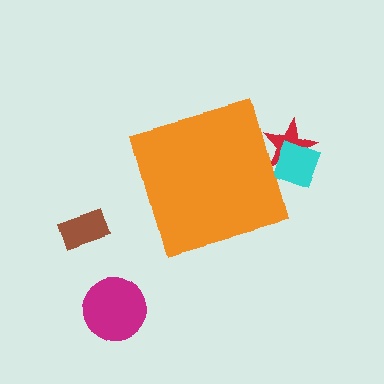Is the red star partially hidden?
Yes, the red star is partially hidden behind the orange diamond.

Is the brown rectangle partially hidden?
No, the brown rectangle is fully visible.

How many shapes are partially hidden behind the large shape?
2 shapes are partially hidden.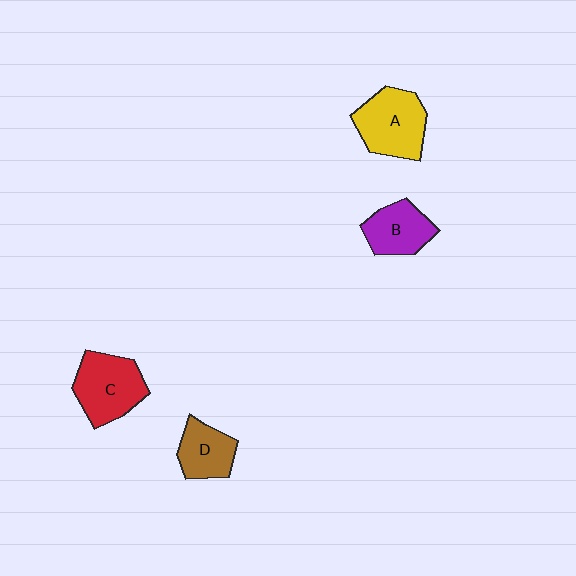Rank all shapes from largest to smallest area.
From largest to smallest: A (yellow), C (red), B (purple), D (brown).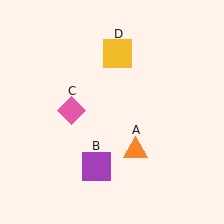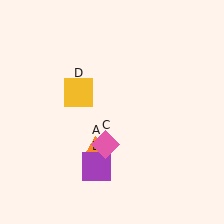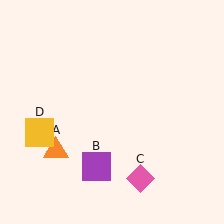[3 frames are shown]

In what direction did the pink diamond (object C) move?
The pink diamond (object C) moved down and to the right.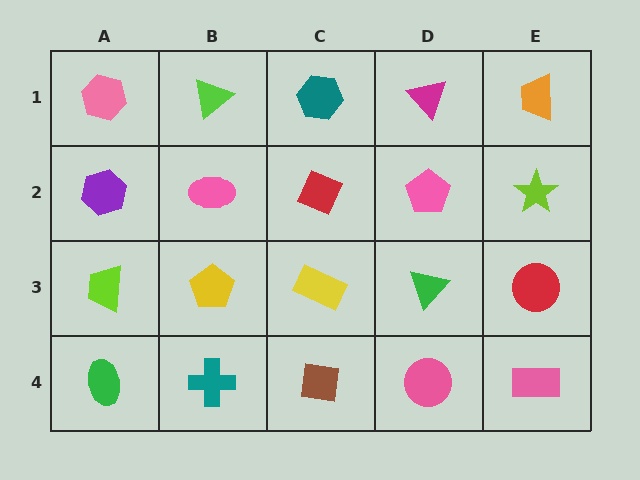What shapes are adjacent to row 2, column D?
A magenta triangle (row 1, column D), a green triangle (row 3, column D), a red diamond (row 2, column C), a lime star (row 2, column E).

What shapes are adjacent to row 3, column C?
A red diamond (row 2, column C), a brown square (row 4, column C), a yellow pentagon (row 3, column B), a green triangle (row 3, column D).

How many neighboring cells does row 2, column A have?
3.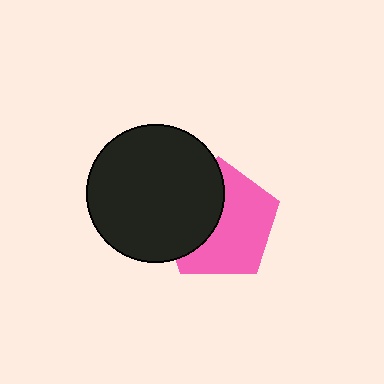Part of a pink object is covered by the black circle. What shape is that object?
It is a pentagon.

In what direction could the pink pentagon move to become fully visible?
The pink pentagon could move right. That would shift it out from behind the black circle entirely.